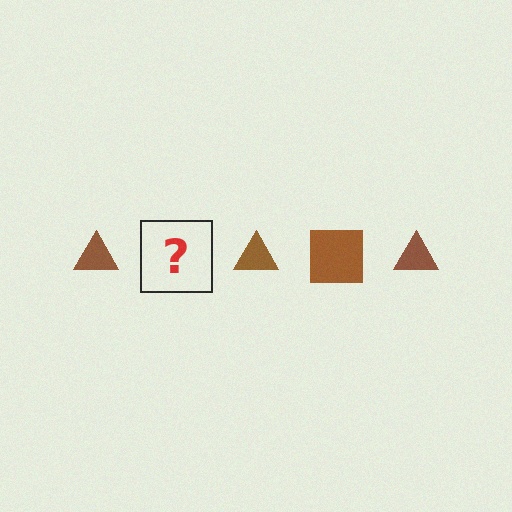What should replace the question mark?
The question mark should be replaced with a brown square.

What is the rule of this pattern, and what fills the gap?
The rule is that the pattern cycles through triangle, square shapes in brown. The gap should be filled with a brown square.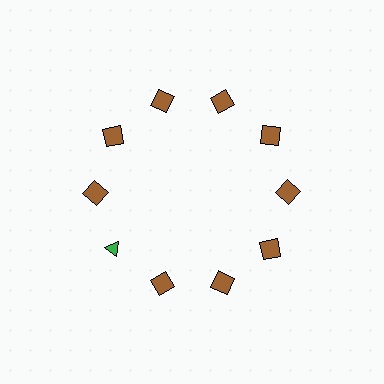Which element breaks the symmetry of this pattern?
The green triangle at roughly the 8 o'clock position breaks the symmetry. All other shapes are brown squares.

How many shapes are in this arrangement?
There are 10 shapes arranged in a ring pattern.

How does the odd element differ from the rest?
It differs in both color (green instead of brown) and shape (triangle instead of square).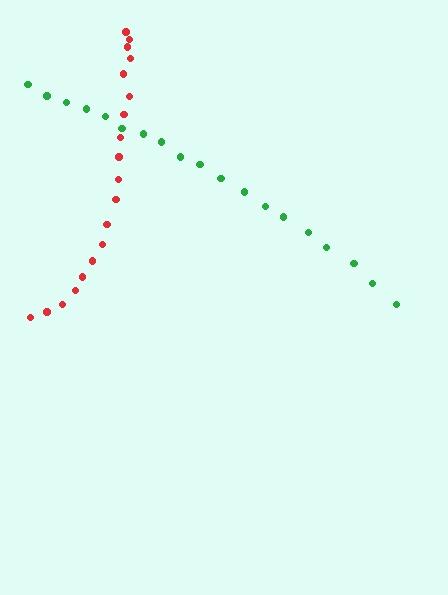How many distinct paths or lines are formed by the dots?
There are 2 distinct paths.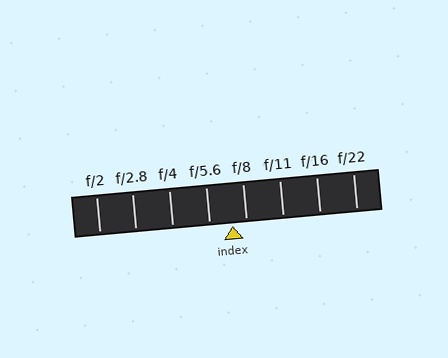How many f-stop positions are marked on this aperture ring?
There are 8 f-stop positions marked.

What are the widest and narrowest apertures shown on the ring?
The widest aperture shown is f/2 and the narrowest is f/22.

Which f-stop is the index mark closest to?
The index mark is closest to f/8.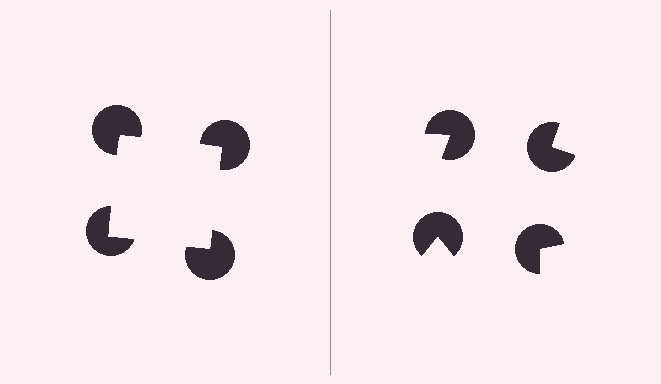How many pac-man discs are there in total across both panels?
8 — 4 on each side.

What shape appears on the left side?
An illusory square.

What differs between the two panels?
The pac-man discs are positioned identically on both sides; only the wedge orientations differ. On the left they align to a square; on the right they are misaligned.